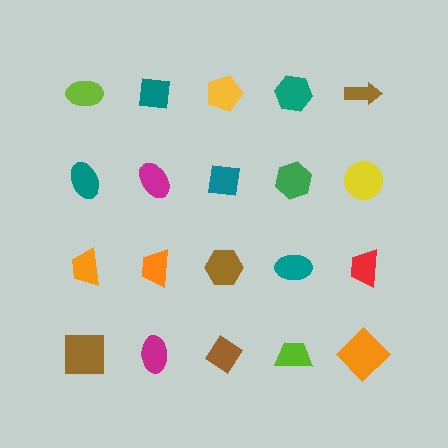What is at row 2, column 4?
A green hexagon.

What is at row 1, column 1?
A lime ellipse.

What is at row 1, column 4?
A teal hexagon.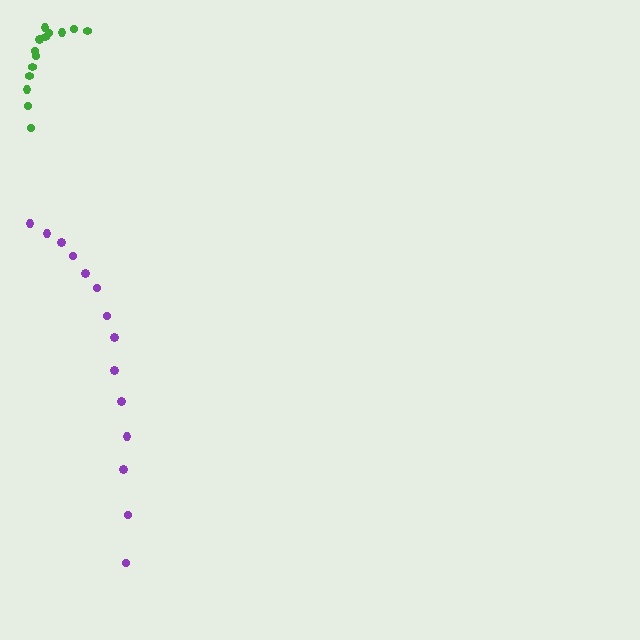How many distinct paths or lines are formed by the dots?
There are 2 distinct paths.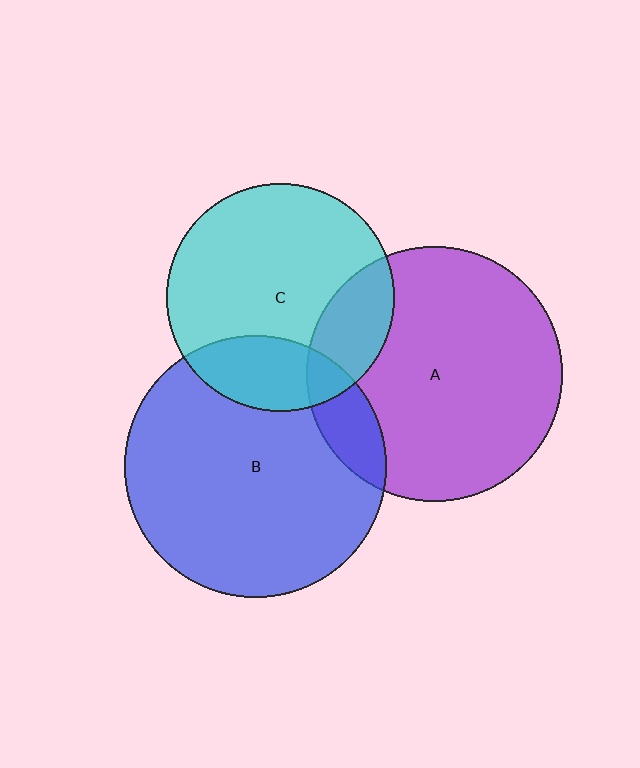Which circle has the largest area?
Circle B (blue).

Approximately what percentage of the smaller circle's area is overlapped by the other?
Approximately 10%.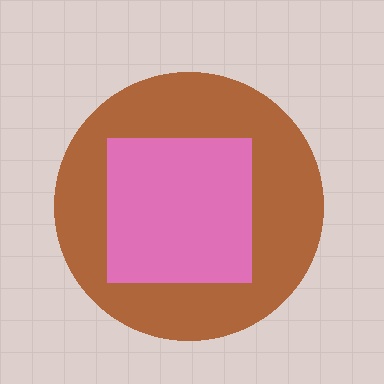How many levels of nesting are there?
2.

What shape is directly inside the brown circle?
The pink square.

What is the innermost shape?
The pink square.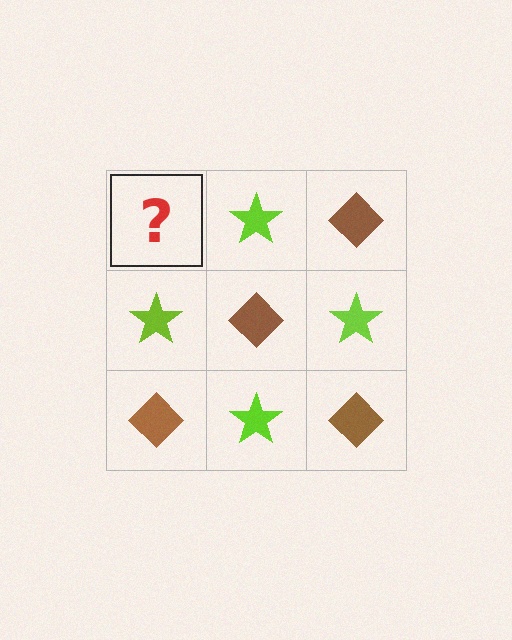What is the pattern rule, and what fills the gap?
The rule is that it alternates brown diamond and lime star in a checkerboard pattern. The gap should be filled with a brown diamond.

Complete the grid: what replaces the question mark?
The question mark should be replaced with a brown diamond.